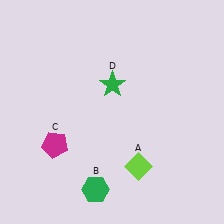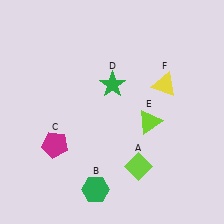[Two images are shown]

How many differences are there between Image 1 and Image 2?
There are 2 differences between the two images.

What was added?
A lime triangle (E), a yellow triangle (F) were added in Image 2.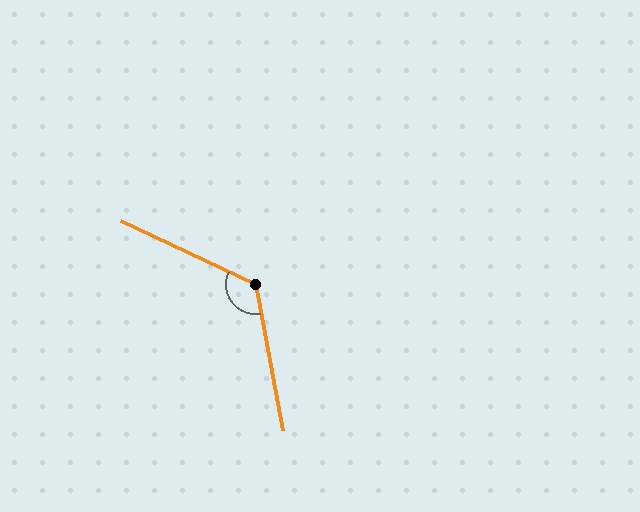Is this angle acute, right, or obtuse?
It is obtuse.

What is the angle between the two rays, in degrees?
Approximately 126 degrees.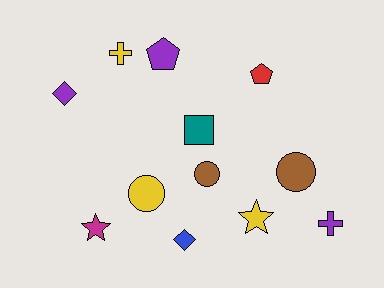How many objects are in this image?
There are 12 objects.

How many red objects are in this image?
There is 1 red object.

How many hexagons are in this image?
There are no hexagons.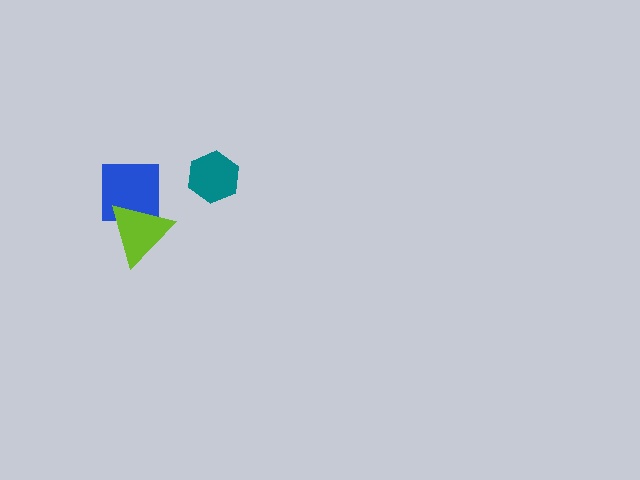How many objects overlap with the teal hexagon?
0 objects overlap with the teal hexagon.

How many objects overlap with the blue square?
1 object overlaps with the blue square.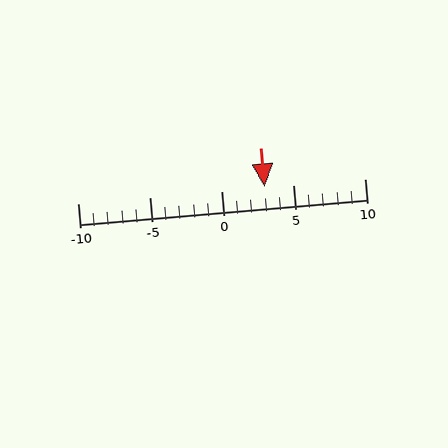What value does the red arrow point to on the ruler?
The red arrow points to approximately 3.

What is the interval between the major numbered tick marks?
The major tick marks are spaced 5 units apart.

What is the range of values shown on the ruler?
The ruler shows values from -10 to 10.